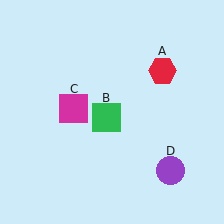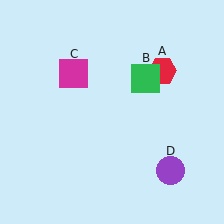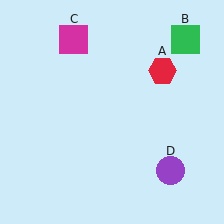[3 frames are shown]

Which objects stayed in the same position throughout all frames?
Red hexagon (object A) and purple circle (object D) remained stationary.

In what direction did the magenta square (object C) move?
The magenta square (object C) moved up.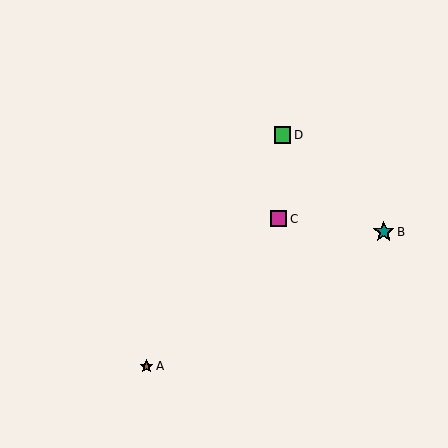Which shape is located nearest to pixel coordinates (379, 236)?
The teal star (labeled B) at (384, 232) is nearest to that location.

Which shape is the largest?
The teal star (labeled B) is the largest.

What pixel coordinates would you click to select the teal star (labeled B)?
Click at (384, 232) to select the teal star B.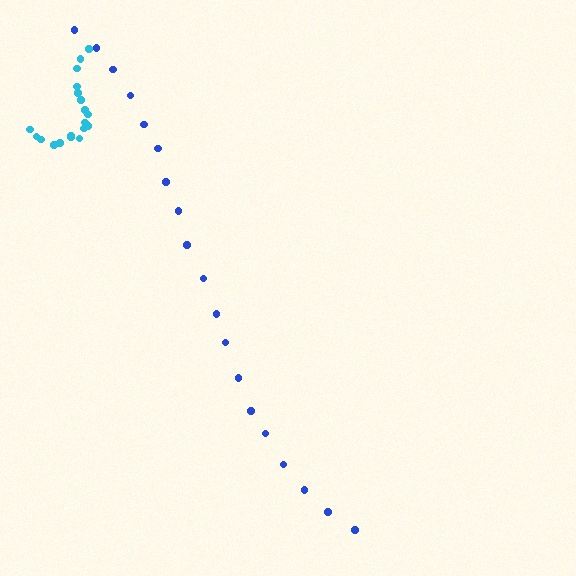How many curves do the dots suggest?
There are 2 distinct paths.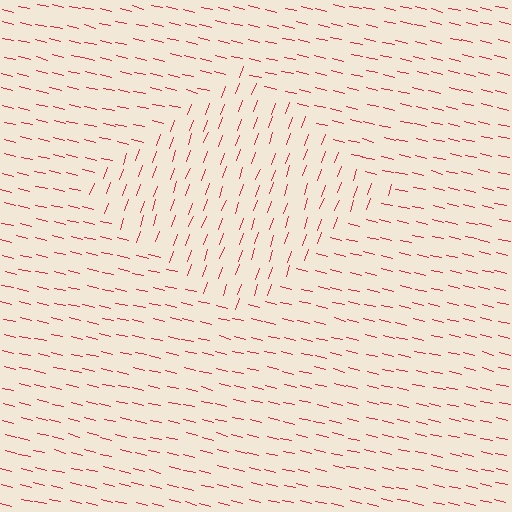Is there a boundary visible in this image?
Yes, there is a texture boundary formed by a change in line orientation.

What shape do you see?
I see a diamond.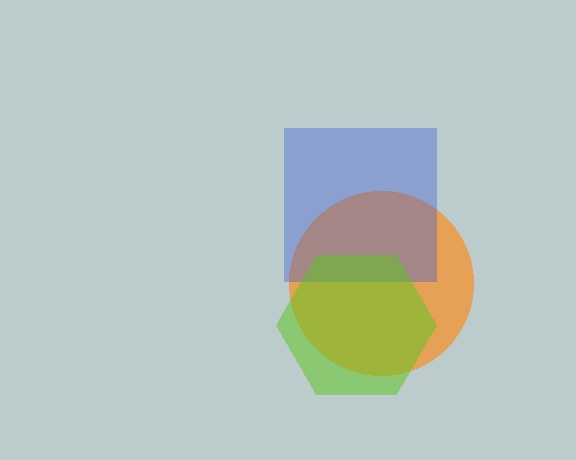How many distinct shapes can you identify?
There are 3 distinct shapes: an orange circle, a blue square, a lime hexagon.